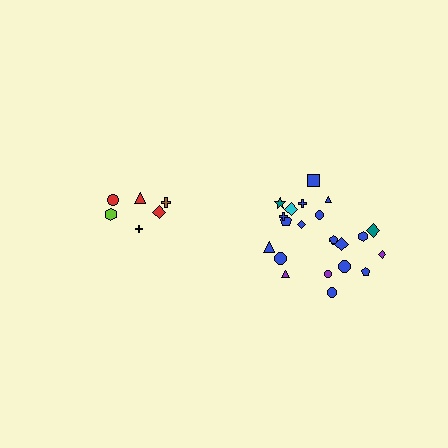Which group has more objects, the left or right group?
The right group.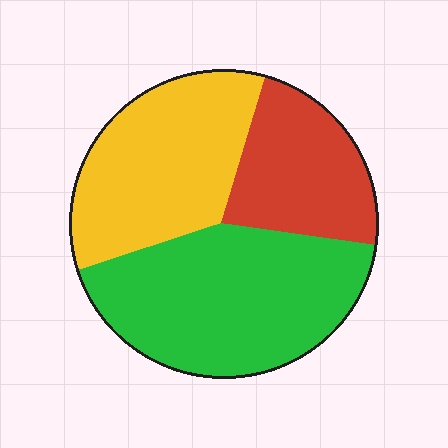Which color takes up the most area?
Green, at roughly 45%.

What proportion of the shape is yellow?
Yellow covers roughly 35% of the shape.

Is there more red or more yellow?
Yellow.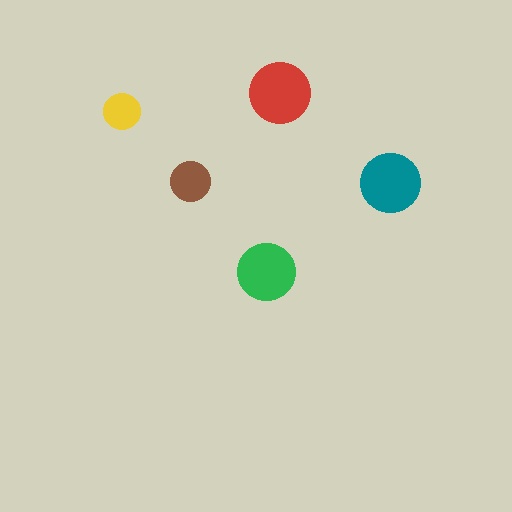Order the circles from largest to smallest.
the red one, the teal one, the green one, the brown one, the yellow one.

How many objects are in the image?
There are 5 objects in the image.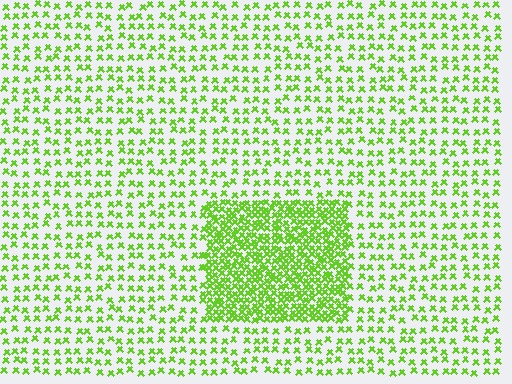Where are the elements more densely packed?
The elements are more densely packed inside the rectangle boundary.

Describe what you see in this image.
The image contains small lime elements arranged at two different densities. A rectangle-shaped region is visible where the elements are more densely packed than the surrounding area.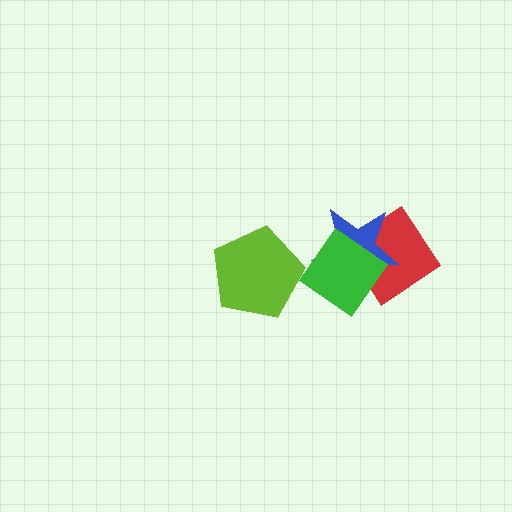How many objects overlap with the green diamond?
2 objects overlap with the green diamond.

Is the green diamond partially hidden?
No, no other shape covers it.